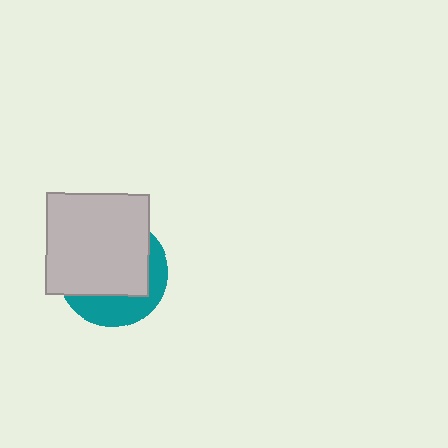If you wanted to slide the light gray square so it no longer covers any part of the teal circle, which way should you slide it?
Slide it toward the upper-left — that is the most direct way to separate the two shapes.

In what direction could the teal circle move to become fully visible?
The teal circle could move toward the lower-right. That would shift it out from behind the light gray square entirely.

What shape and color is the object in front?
The object in front is a light gray square.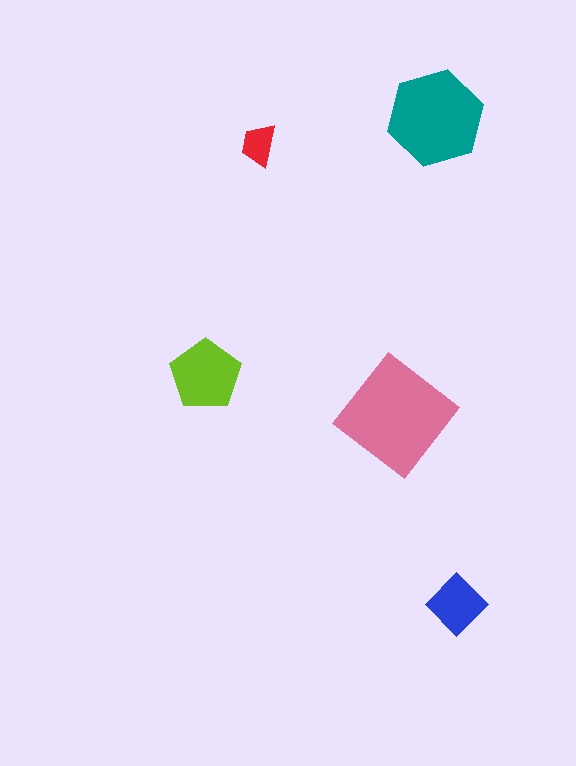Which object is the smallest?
The red trapezoid.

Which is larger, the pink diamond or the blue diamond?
The pink diamond.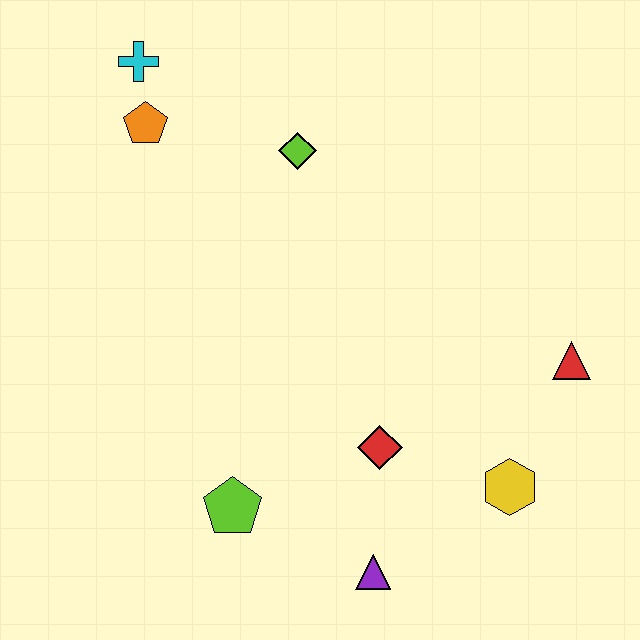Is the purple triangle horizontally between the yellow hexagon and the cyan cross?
Yes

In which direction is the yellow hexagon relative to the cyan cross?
The yellow hexagon is below the cyan cross.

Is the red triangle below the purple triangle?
No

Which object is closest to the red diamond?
The purple triangle is closest to the red diamond.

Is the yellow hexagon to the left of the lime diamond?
No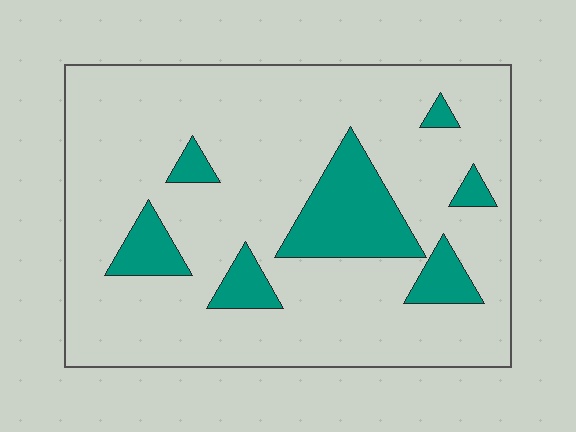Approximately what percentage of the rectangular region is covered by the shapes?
Approximately 15%.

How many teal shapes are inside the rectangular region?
7.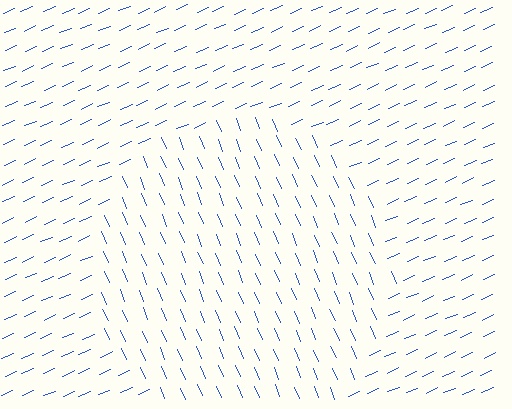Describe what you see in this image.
The image is filled with small blue line segments. A circle region in the image has lines oriented differently from the surrounding lines, creating a visible texture boundary.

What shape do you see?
I see a circle.